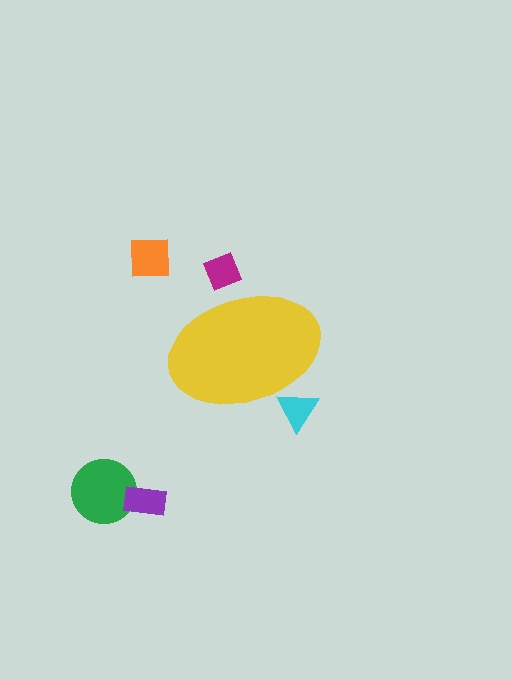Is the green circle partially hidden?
No, the green circle is fully visible.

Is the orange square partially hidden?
No, the orange square is fully visible.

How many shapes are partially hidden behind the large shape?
2 shapes are partially hidden.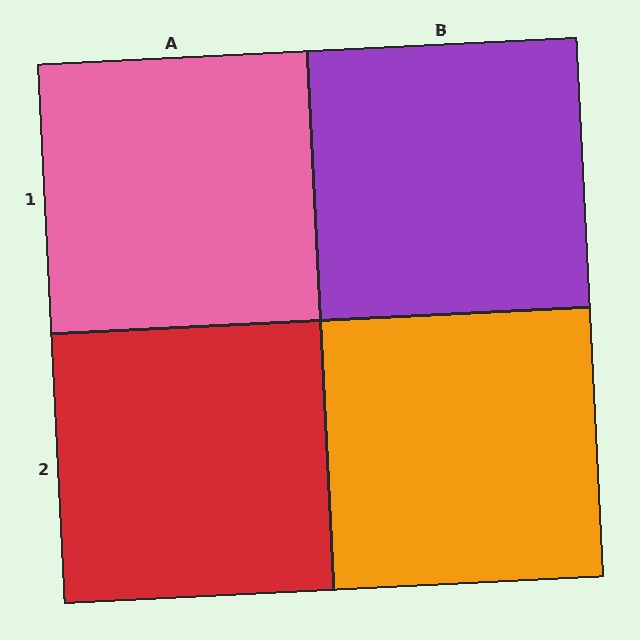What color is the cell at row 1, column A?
Pink.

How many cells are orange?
1 cell is orange.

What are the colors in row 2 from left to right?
Red, orange.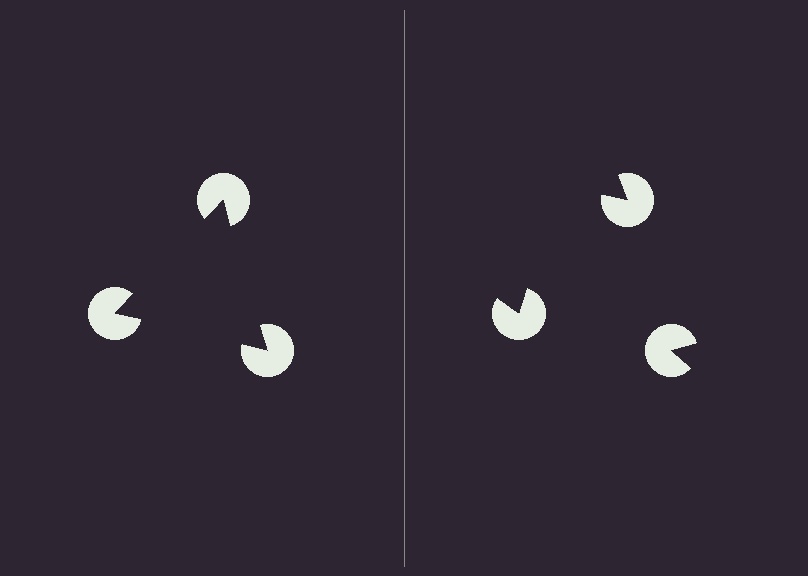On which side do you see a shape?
An illusory triangle appears on the left side. On the right side the wedge cuts are rotated, so no coherent shape forms.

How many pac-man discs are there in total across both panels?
6 — 3 on each side.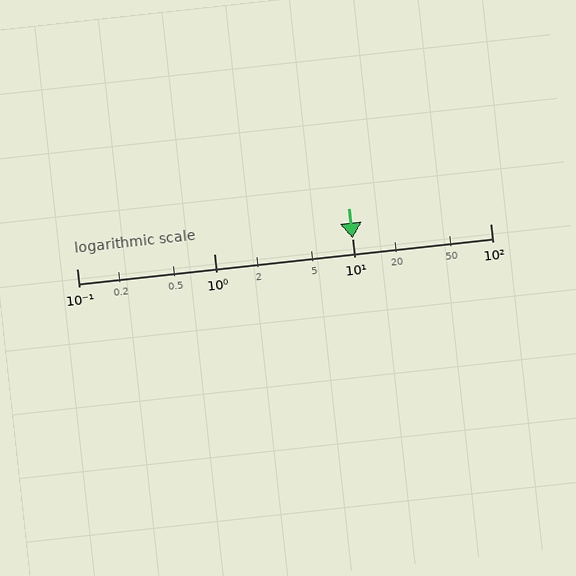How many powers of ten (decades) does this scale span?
The scale spans 3 decades, from 0.1 to 100.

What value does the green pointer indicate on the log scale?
The pointer indicates approximately 10.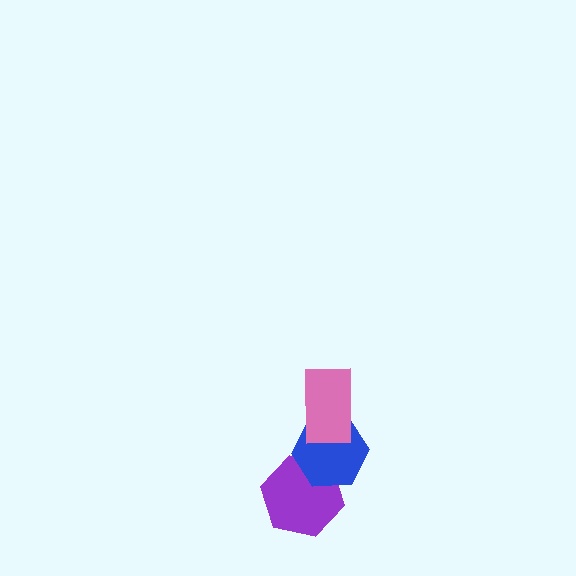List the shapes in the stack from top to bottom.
From top to bottom: the pink rectangle, the blue hexagon, the purple hexagon.